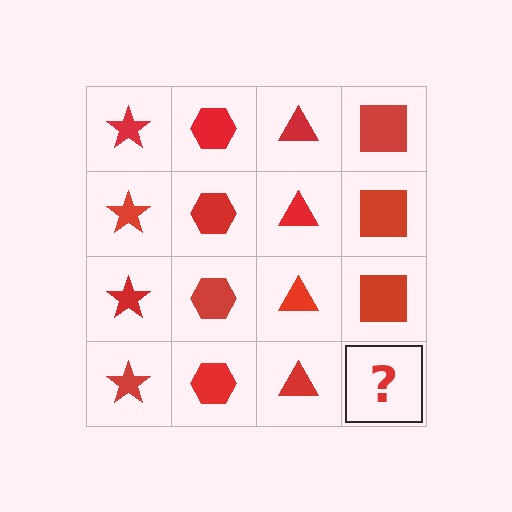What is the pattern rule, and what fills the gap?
The rule is that each column has a consistent shape. The gap should be filled with a red square.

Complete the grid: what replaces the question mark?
The question mark should be replaced with a red square.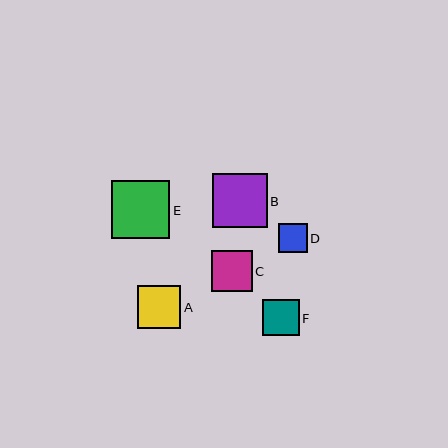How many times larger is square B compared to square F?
Square B is approximately 1.5 times the size of square F.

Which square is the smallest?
Square D is the smallest with a size of approximately 29 pixels.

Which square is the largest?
Square E is the largest with a size of approximately 58 pixels.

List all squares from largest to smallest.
From largest to smallest: E, B, A, C, F, D.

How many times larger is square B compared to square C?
Square B is approximately 1.3 times the size of square C.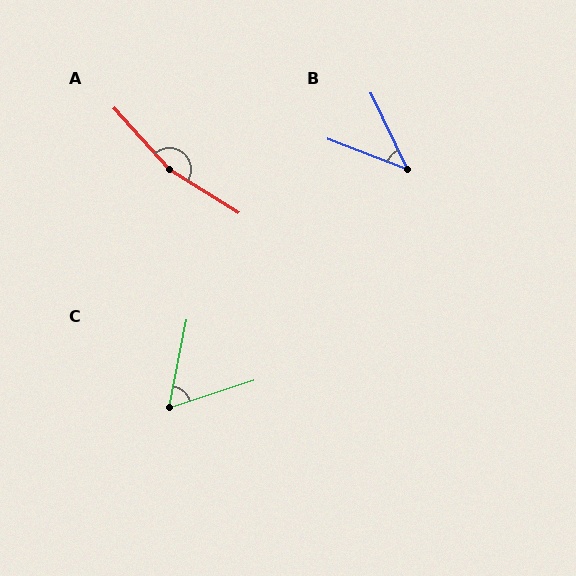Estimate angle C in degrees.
Approximately 61 degrees.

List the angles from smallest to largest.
B (44°), C (61°), A (164°).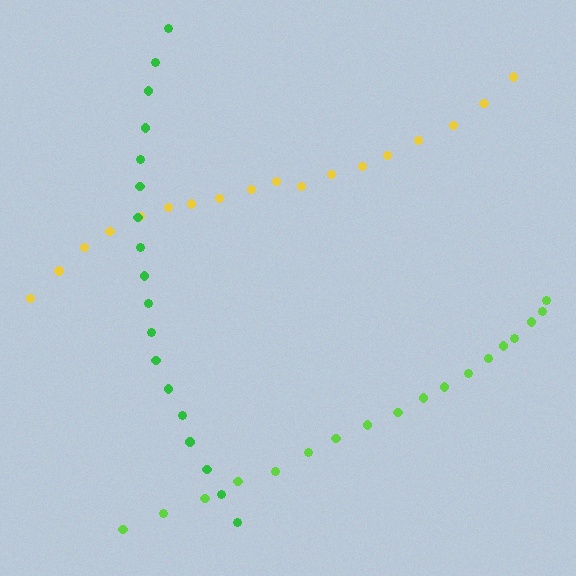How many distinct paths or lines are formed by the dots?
There are 3 distinct paths.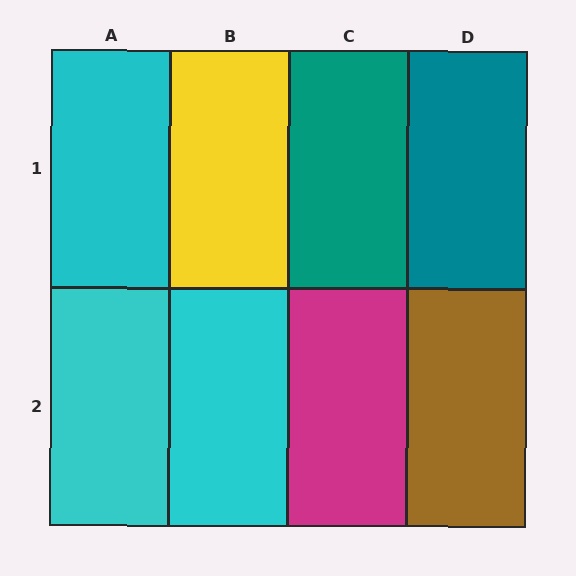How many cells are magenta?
1 cell is magenta.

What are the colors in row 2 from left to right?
Cyan, cyan, magenta, brown.